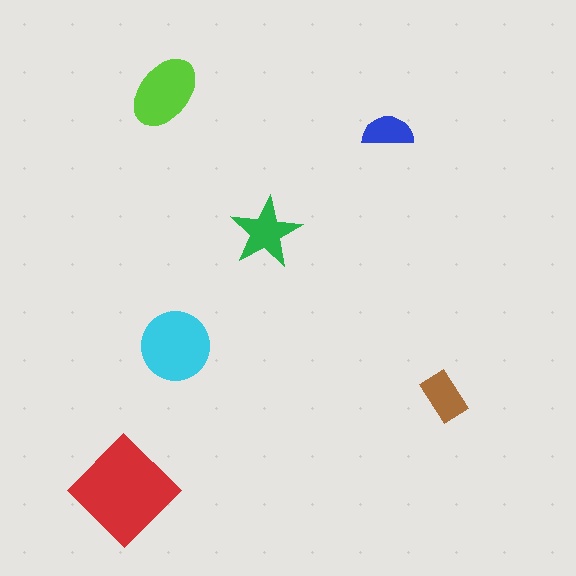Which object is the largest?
The red diamond.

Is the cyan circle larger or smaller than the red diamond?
Smaller.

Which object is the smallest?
The blue semicircle.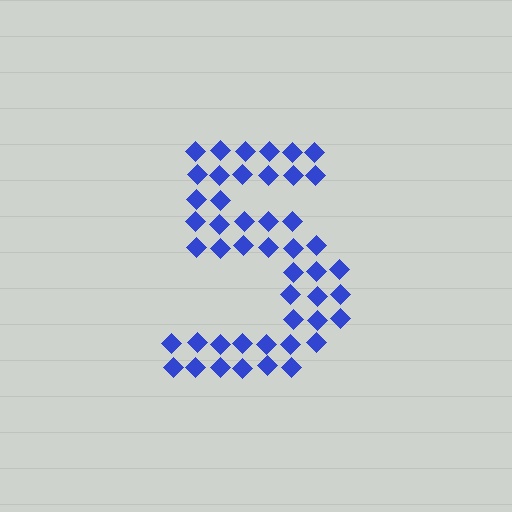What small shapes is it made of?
It is made of small diamonds.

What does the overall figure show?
The overall figure shows the digit 5.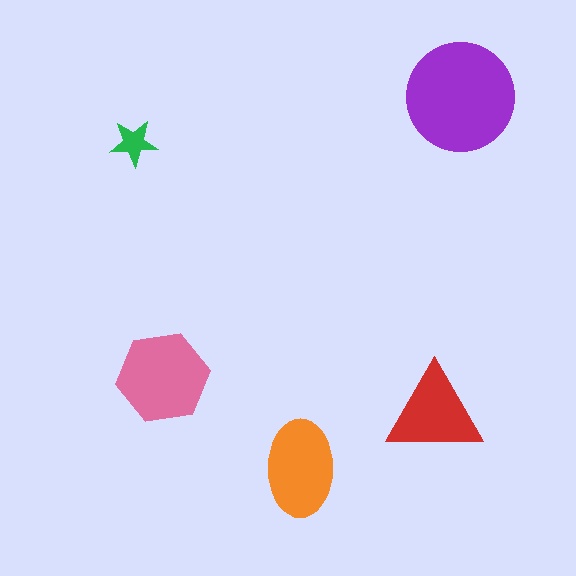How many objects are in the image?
There are 5 objects in the image.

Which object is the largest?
The purple circle.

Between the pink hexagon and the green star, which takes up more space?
The pink hexagon.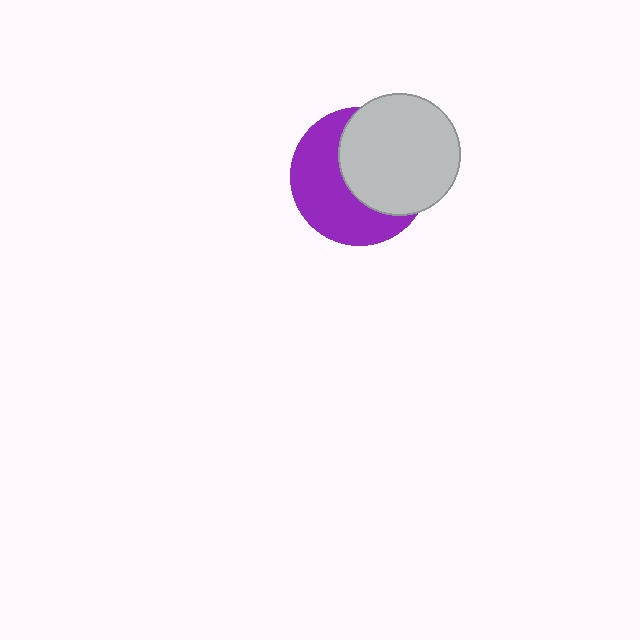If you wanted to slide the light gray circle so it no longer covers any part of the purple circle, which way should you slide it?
Slide it right — that is the most direct way to separate the two shapes.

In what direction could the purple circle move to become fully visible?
The purple circle could move left. That would shift it out from behind the light gray circle entirely.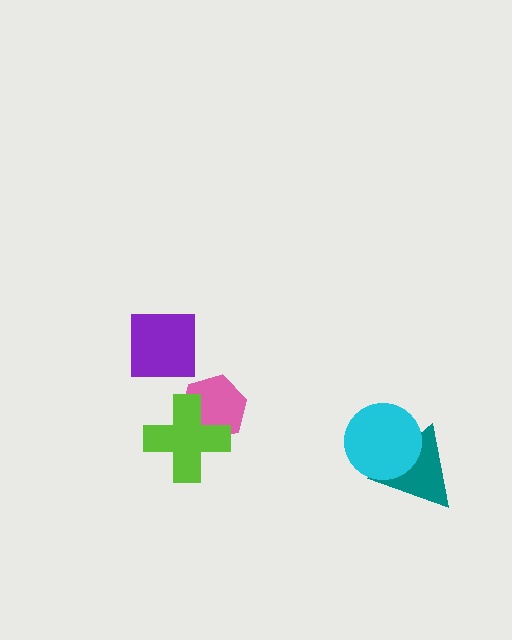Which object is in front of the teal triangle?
The cyan circle is in front of the teal triangle.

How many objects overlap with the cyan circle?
1 object overlaps with the cyan circle.